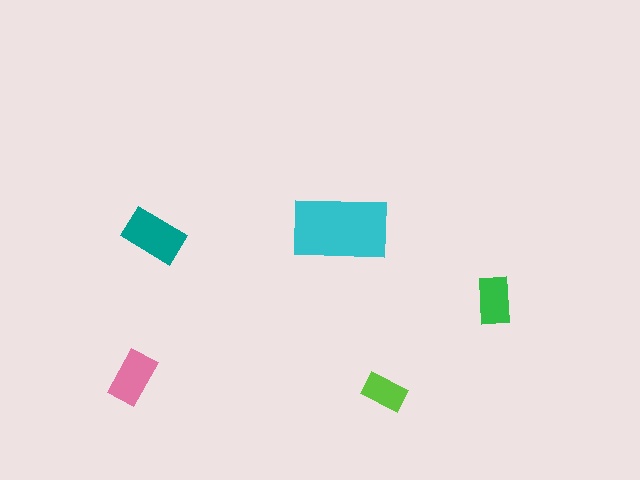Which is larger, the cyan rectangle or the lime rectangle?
The cyan one.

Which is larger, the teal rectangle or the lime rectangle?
The teal one.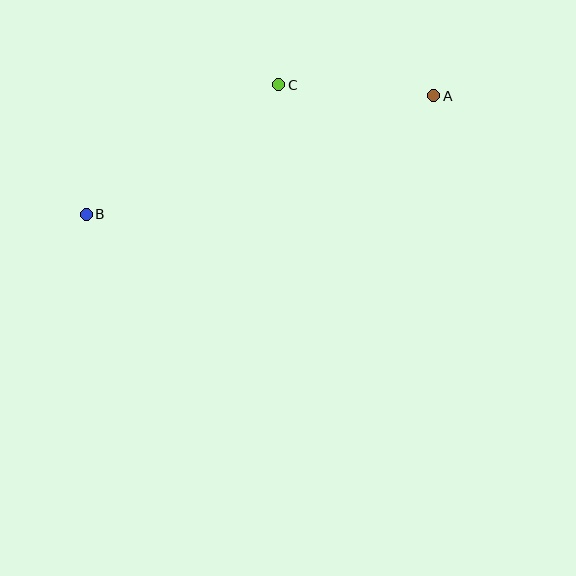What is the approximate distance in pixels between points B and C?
The distance between B and C is approximately 232 pixels.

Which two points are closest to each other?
Points A and C are closest to each other.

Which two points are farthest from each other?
Points A and B are farthest from each other.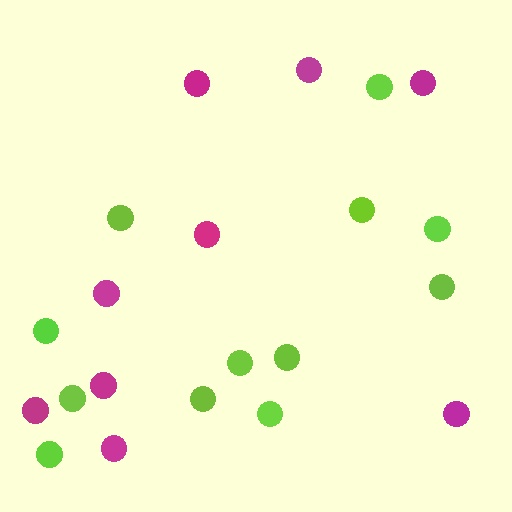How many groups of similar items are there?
There are 2 groups: one group of magenta circles (9) and one group of lime circles (12).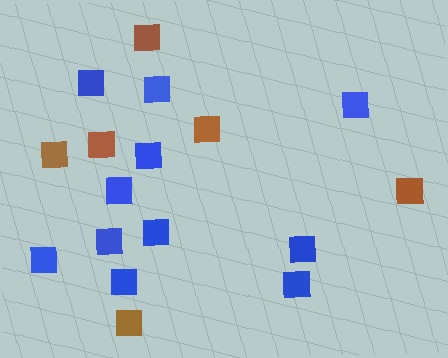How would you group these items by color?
There are 2 groups: one group of blue squares (11) and one group of brown squares (6).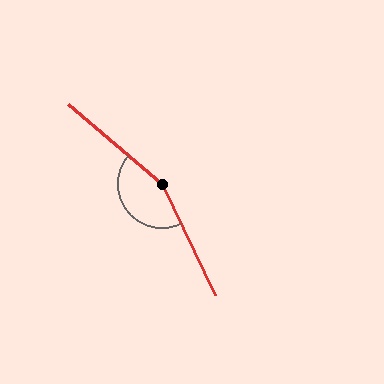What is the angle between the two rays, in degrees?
Approximately 156 degrees.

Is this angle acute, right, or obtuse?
It is obtuse.